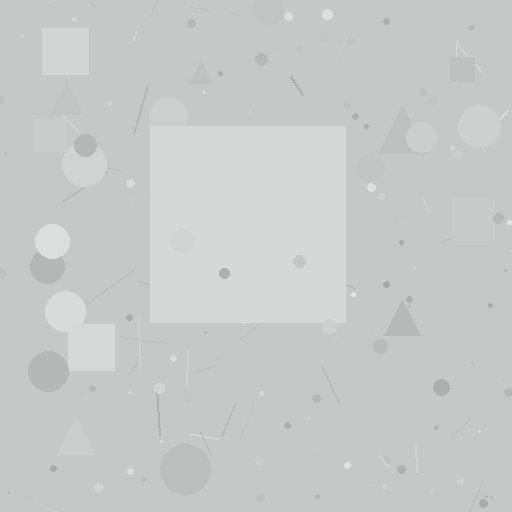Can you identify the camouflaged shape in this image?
The camouflaged shape is a square.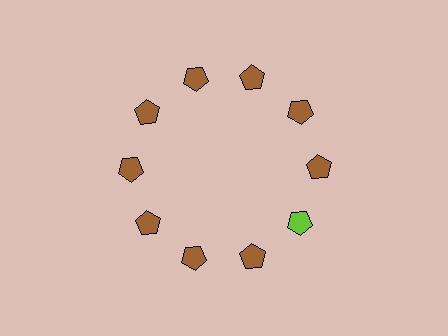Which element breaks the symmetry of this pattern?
The lime pentagon at roughly the 4 o'clock position breaks the symmetry. All other shapes are brown pentagons.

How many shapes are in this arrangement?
There are 10 shapes arranged in a ring pattern.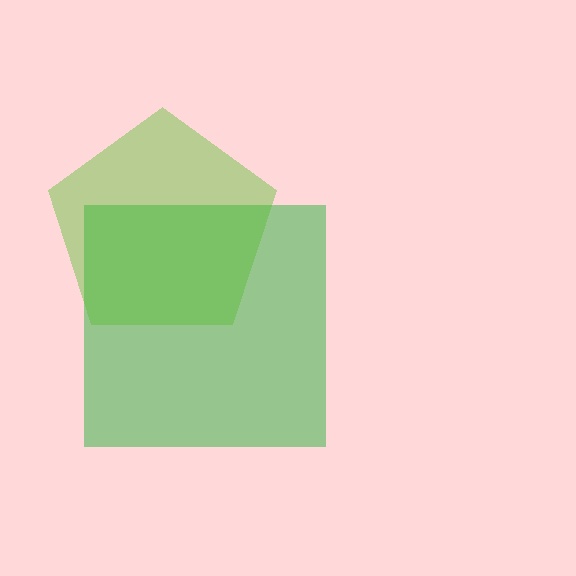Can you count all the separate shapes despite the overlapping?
Yes, there are 2 separate shapes.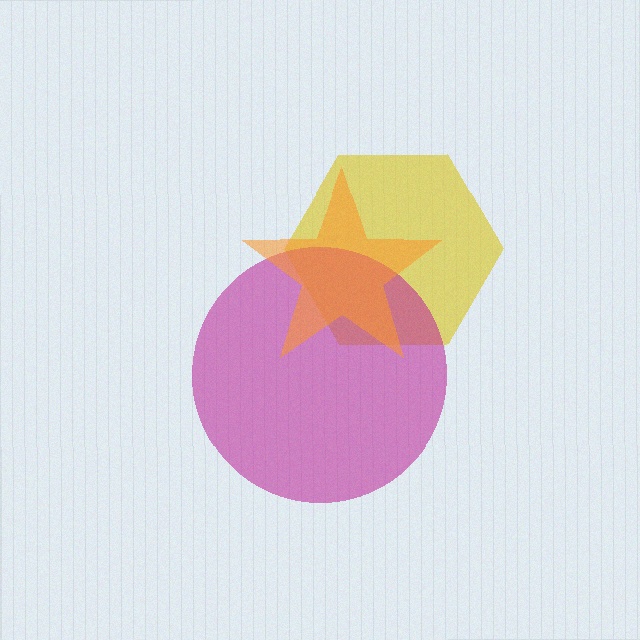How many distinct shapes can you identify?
There are 3 distinct shapes: a yellow hexagon, a magenta circle, an orange star.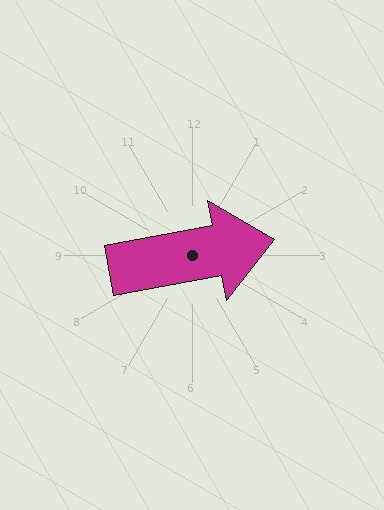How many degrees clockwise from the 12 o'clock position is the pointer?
Approximately 79 degrees.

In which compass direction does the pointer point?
East.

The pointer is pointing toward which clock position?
Roughly 3 o'clock.